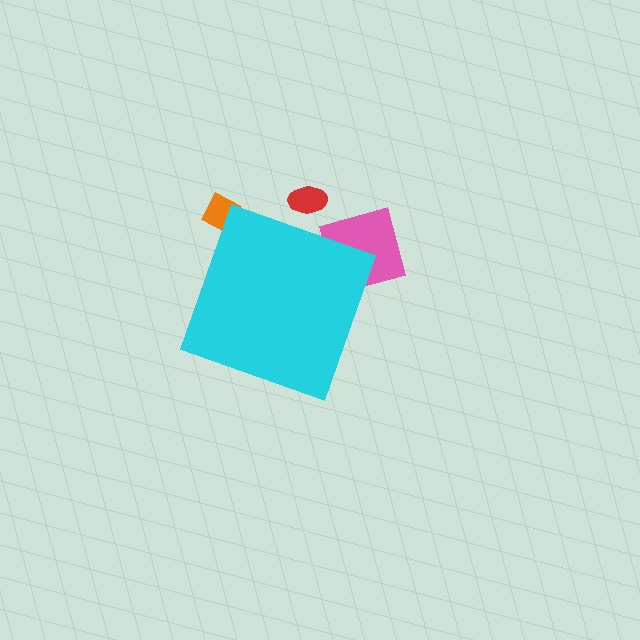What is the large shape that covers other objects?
A cyan diamond.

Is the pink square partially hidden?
Yes, the pink square is partially hidden behind the cyan diamond.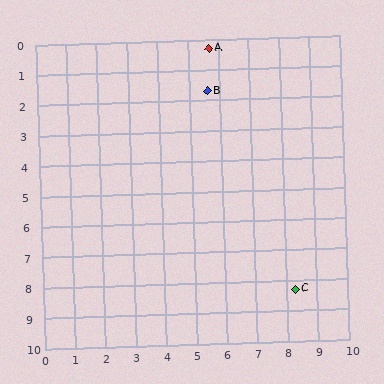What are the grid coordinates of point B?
Point B is at approximately (5.6, 1.7).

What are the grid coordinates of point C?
Point C is at approximately (8.3, 8.3).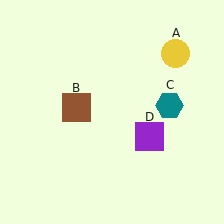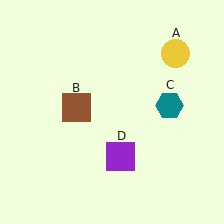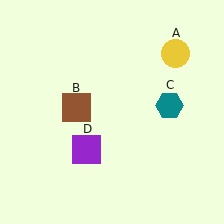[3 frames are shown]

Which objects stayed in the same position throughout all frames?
Yellow circle (object A) and brown square (object B) and teal hexagon (object C) remained stationary.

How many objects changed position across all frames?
1 object changed position: purple square (object D).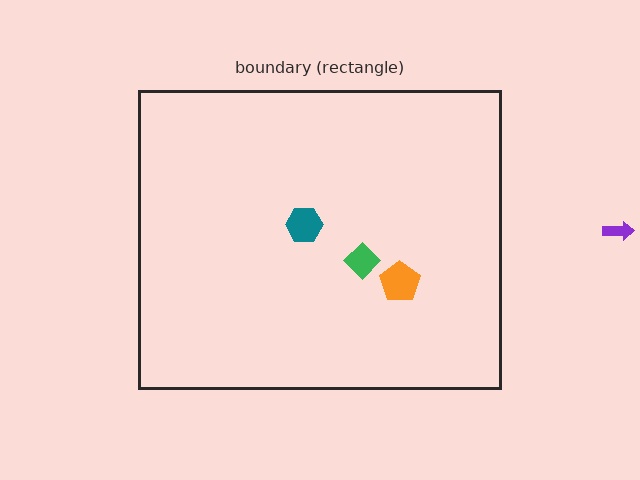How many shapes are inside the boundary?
3 inside, 1 outside.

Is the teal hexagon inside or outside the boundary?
Inside.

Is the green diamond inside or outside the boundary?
Inside.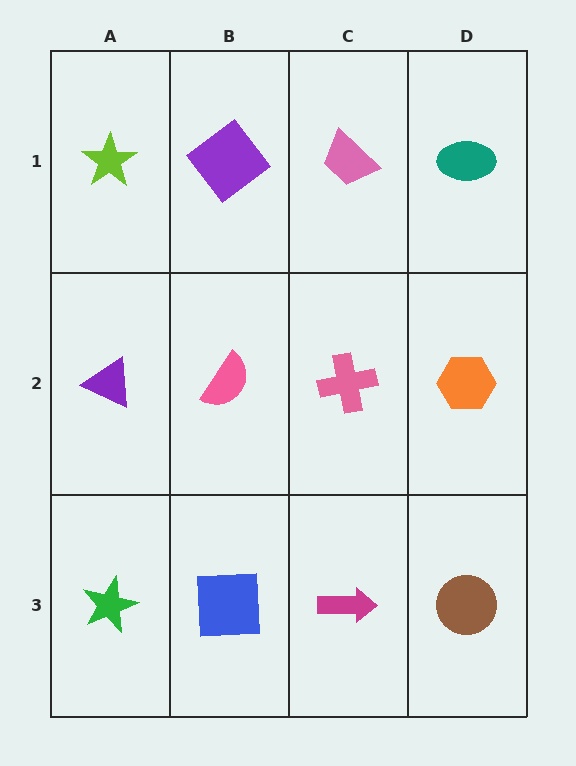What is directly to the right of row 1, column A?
A purple diamond.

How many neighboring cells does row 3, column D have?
2.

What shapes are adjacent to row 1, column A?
A purple triangle (row 2, column A), a purple diamond (row 1, column B).